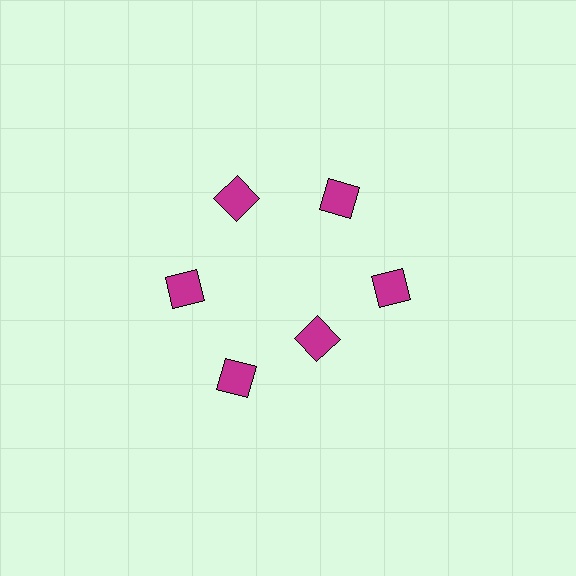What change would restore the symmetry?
The symmetry would be restored by moving it outward, back onto the ring so that all 6 diamonds sit at equal angles and equal distance from the center.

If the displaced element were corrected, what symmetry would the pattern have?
It would have 6-fold rotational symmetry — the pattern would map onto itself every 60 degrees.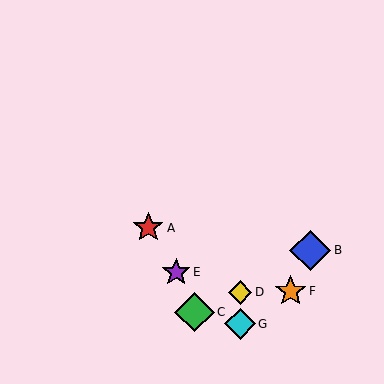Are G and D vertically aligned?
Yes, both are at x≈240.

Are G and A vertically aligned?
No, G is at x≈240 and A is at x≈148.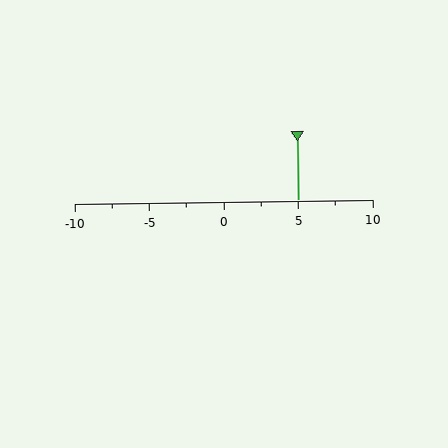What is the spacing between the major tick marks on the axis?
The major ticks are spaced 5 apart.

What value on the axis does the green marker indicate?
The marker indicates approximately 5.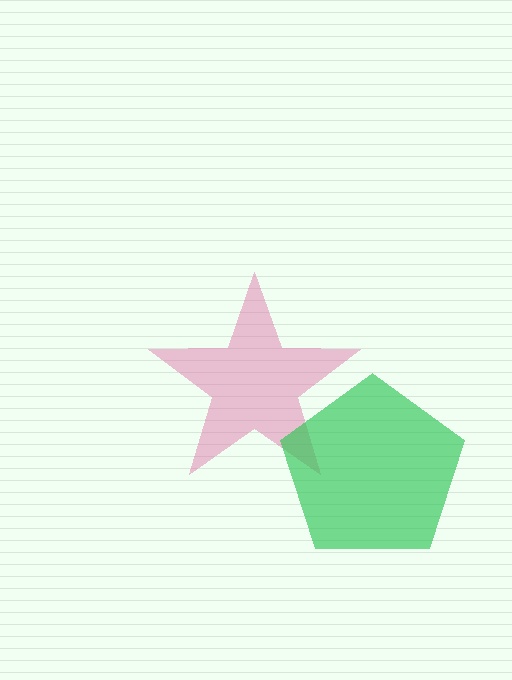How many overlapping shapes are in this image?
There are 2 overlapping shapes in the image.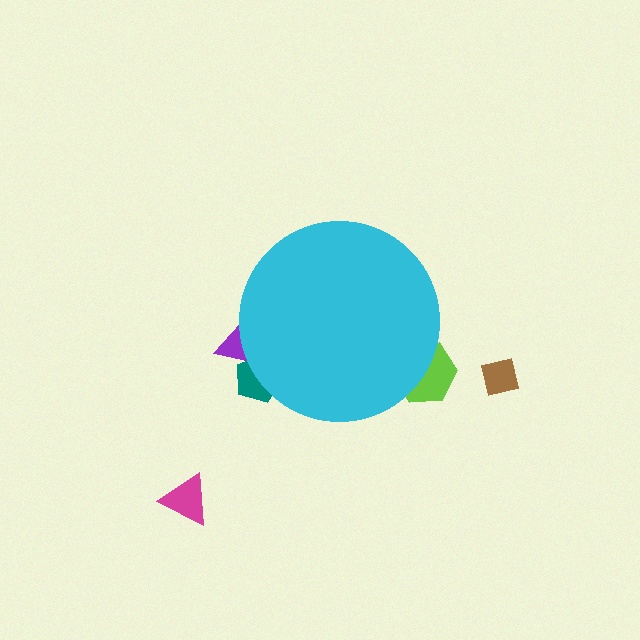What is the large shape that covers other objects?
A cyan circle.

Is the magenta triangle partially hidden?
No, the magenta triangle is fully visible.